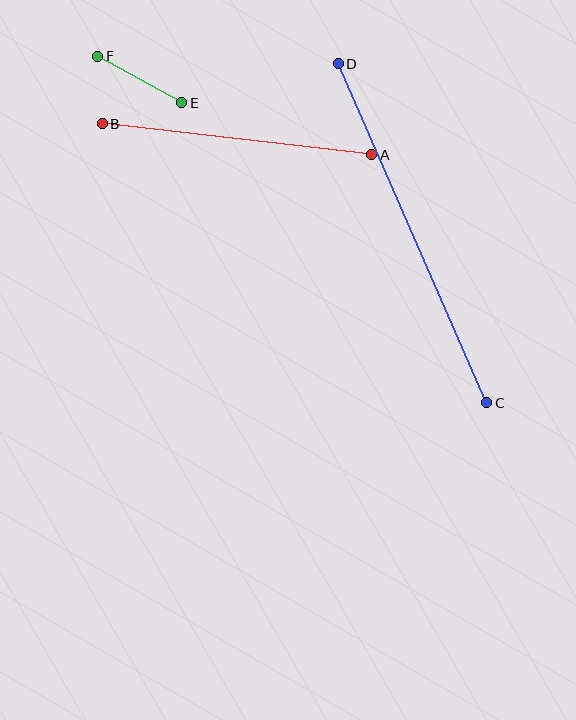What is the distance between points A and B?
The distance is approximately 271 pixels.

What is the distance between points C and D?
The distance is approximately 370 pixels.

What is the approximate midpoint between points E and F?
The midpoint is at approximately (140, 79) pixels.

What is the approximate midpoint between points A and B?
The midpoint is at approximately (237, 139) pixels.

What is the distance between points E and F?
The distance is approximately 96 pixels.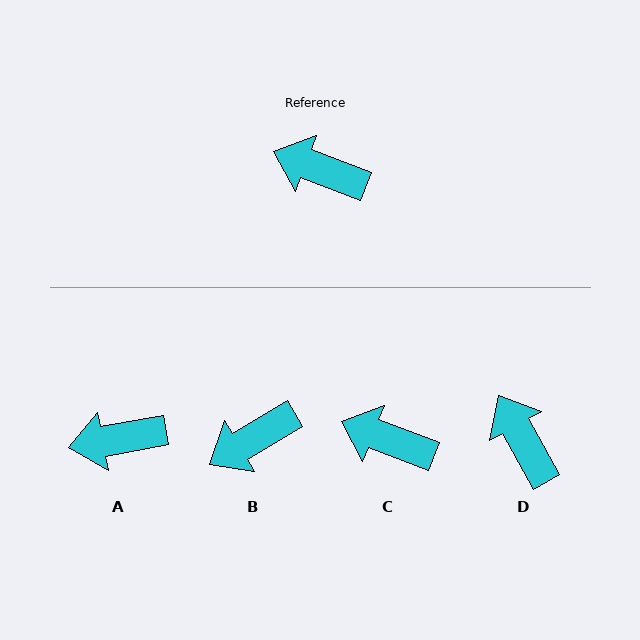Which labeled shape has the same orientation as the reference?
C.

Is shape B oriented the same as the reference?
No, it is off by about 52 degrees.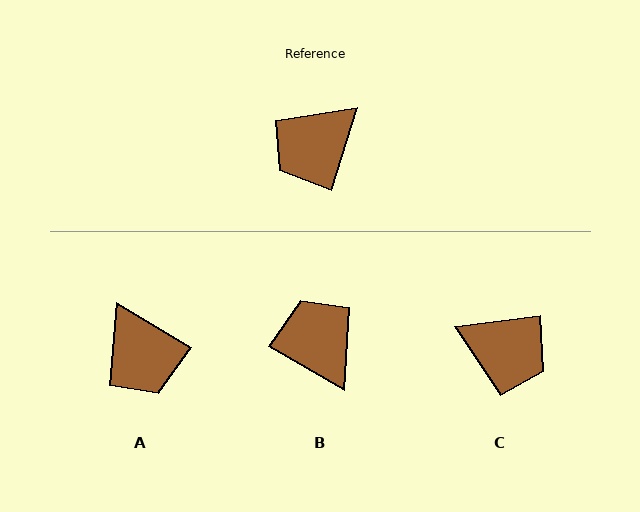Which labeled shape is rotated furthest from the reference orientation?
C, about 115 degrees away.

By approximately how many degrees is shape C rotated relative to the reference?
Approximately 115 degrees counter-clockwise.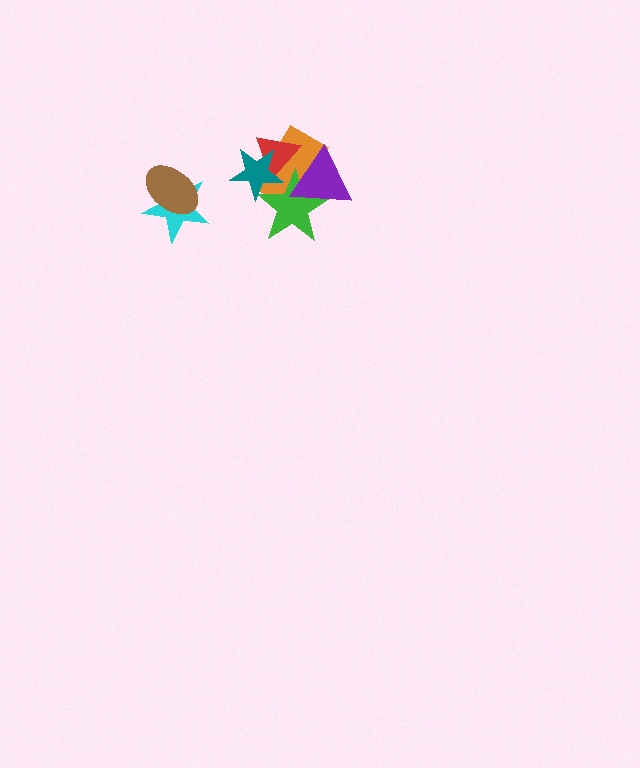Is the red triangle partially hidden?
Yes, it is partially covered by another shape.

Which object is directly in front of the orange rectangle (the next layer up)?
The red triangle is directly in front of the orange rectangle.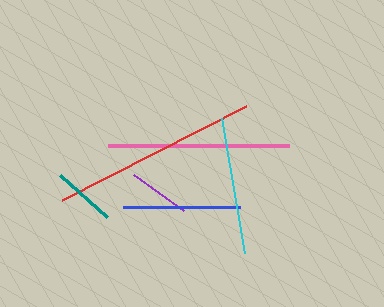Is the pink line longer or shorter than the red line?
The red line is longer than the pink line.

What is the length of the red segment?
The red segment is approximately 206 pixels long.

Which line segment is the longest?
The red line is the longest at approximately 206 pixels.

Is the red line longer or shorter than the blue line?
The red line is longer than the blue line.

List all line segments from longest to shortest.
From longest to shortest: red, pink, cyan, blue, teal, purple.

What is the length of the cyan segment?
The cyan segment is approximately 137 pixels long.